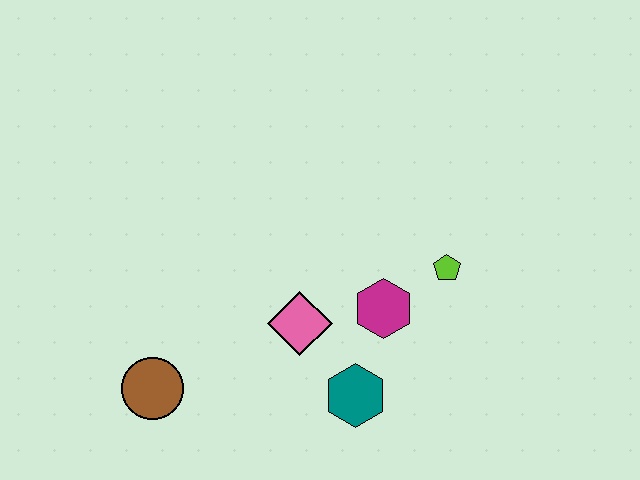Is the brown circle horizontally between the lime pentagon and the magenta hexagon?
No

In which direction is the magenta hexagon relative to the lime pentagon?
The magenta hexagon is to the left of the lime pentagon.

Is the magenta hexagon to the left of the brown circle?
No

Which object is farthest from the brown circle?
The lime pentagon is farthest from the brown circle.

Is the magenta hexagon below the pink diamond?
No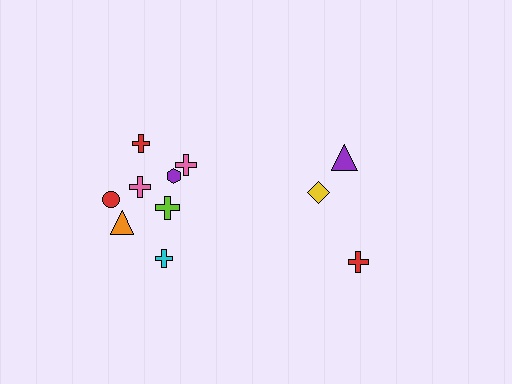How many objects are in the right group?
There are 3 objects.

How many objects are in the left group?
There are 8 objects.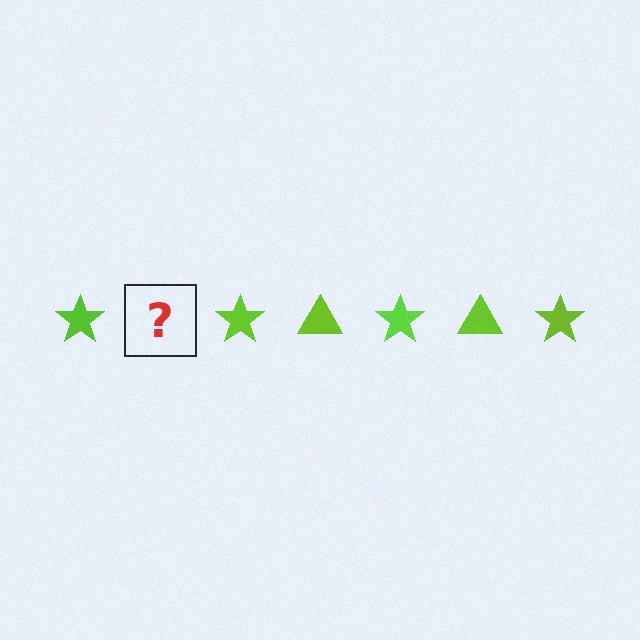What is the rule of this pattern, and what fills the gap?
The rule is that the pattern cycles through star, triangle shapes in lime. The gap should be filled with a lime triangle.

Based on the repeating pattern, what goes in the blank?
The blank should be a lime triangle.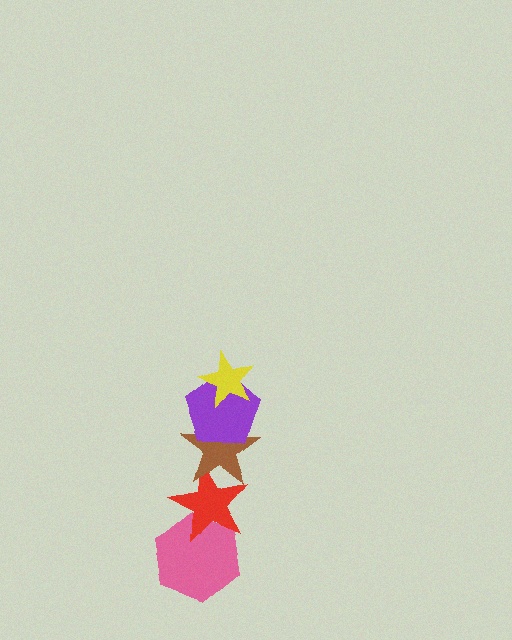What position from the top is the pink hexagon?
The pink hexagon is 5th from the top.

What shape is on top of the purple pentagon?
The yellow star is on top of the purple pentagon.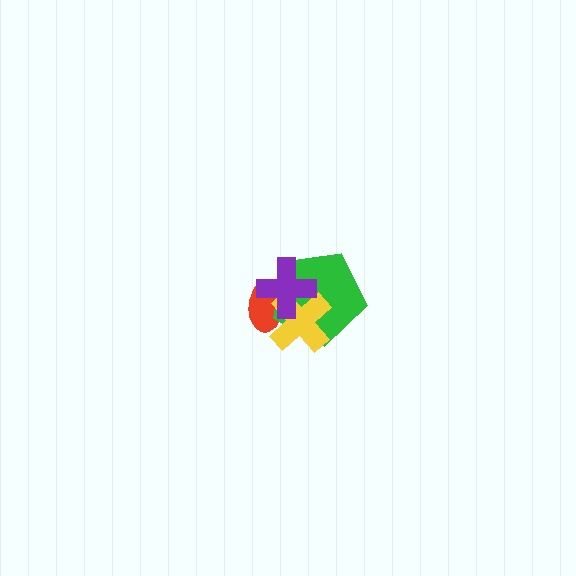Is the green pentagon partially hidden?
Yes, it is partially covered by another shape.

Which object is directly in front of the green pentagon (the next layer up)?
The yellow cross is directly in front of the green pentagon.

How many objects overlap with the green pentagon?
3 objects overlap with the green pentagon.